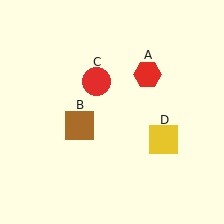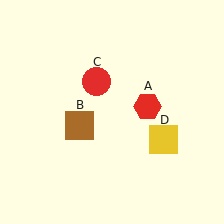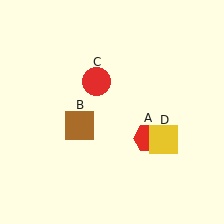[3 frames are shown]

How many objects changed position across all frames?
1 object changed position: red hexagon (object A).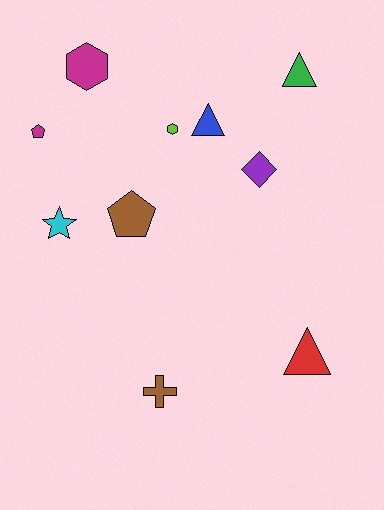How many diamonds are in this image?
There is 1 diamond.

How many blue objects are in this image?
There is 1 blue object.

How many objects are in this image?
There are 10 objects.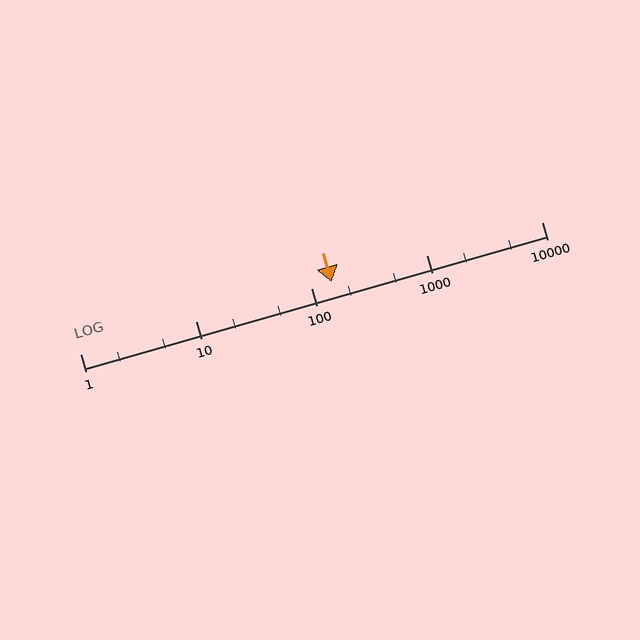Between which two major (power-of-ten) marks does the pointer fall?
The pointer is between 100 and 1000.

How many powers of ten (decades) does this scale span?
The scale spans 4 decades, from 1 to 10000.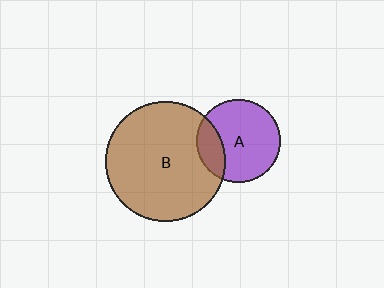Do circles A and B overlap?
Yes.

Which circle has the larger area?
Circle B (brown).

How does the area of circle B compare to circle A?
Approximately 2.0 times.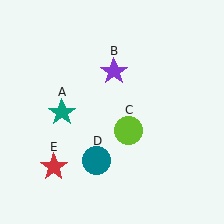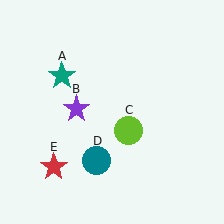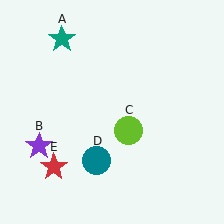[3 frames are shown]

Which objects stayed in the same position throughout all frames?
Lime circle (object C) and teal circle (object D) and red star (object E) remained stationary.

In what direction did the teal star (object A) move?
The teal star (object A) moved up.